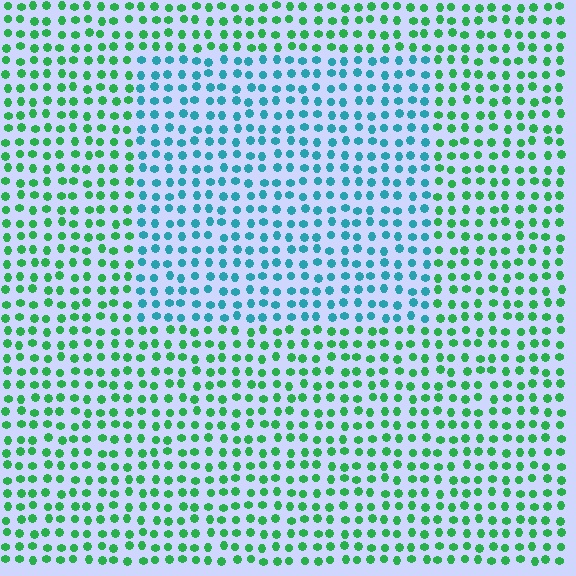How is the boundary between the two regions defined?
The boundary is defined purely by a slight shift in hue (about 51 degrees). Spacing, size, and orientation are identical on both sides.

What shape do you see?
I see a rectangle.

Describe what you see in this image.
The image is filled with small green elements in a uniform arrangement. A rectangle-shaped region is visible where the elements are tinted to a slightly different hue, forming a subtle color boundary.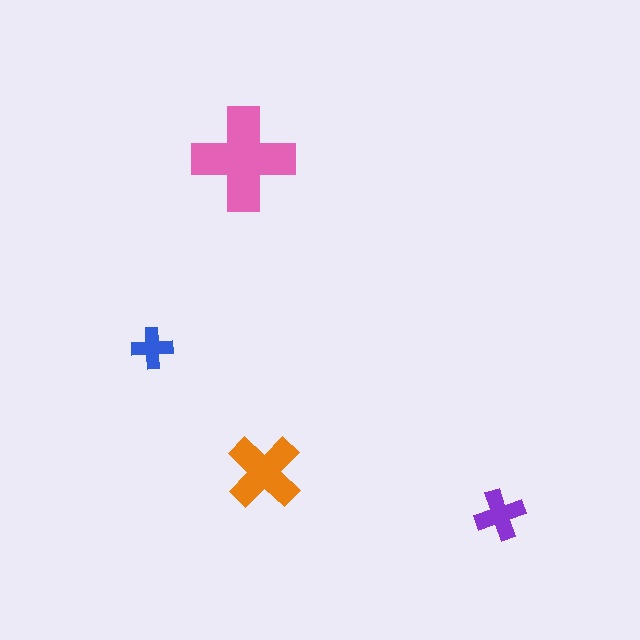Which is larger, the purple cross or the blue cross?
The purple one.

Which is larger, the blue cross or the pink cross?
The pink one.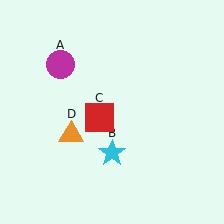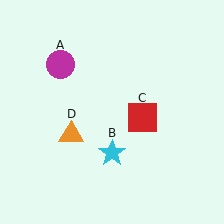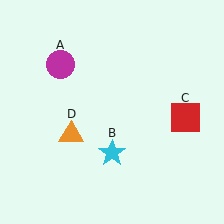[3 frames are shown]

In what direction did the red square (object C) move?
The red square (object C) moved right.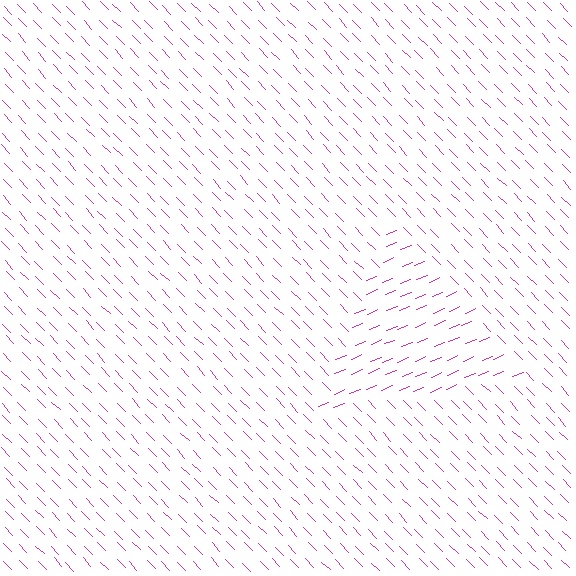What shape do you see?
I see a triangle.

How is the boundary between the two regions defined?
The boundary is defined purely by a change in line orientation (approximately 68 degrees difference). All lines are the same color and thickness.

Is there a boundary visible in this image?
Yes, there is a texture boundary formed by a change in line orientation.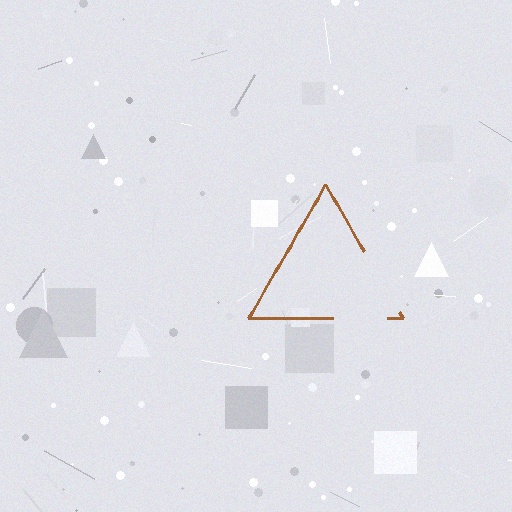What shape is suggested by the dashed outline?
The dashed outline suggests a triangle.